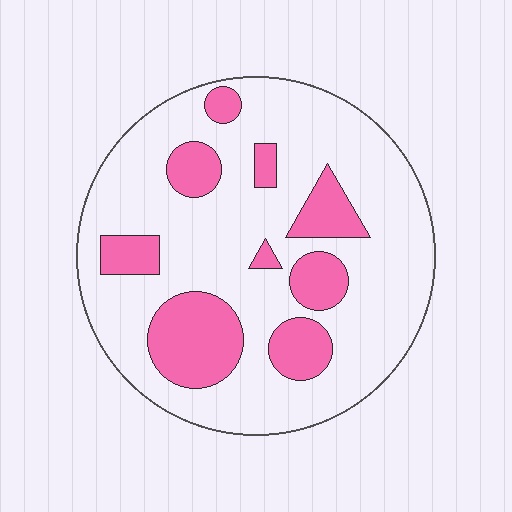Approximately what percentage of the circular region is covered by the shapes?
Approximately 25%.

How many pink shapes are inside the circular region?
9.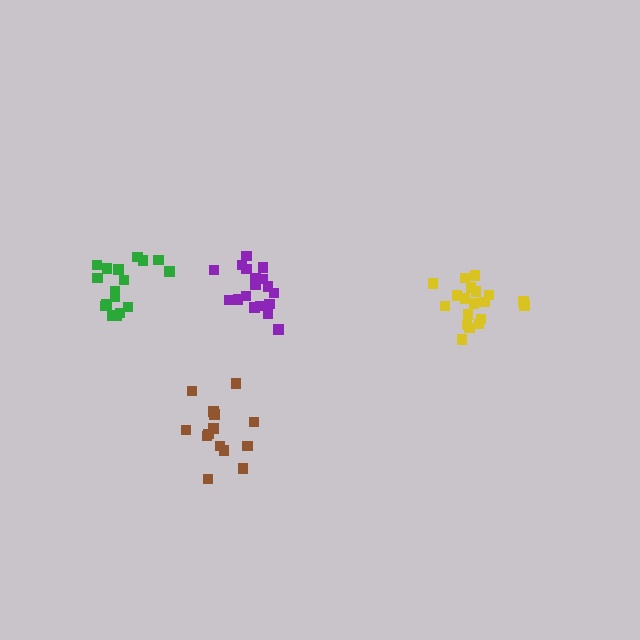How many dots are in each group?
Group 1: 18 dots, Group 2: 14 dots, Group 3: 20 dots, Group 4: 17 dots (69 total).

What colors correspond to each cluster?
The clusters are colored: purple, brown, yellow, green.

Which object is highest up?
The green cluster is topmost.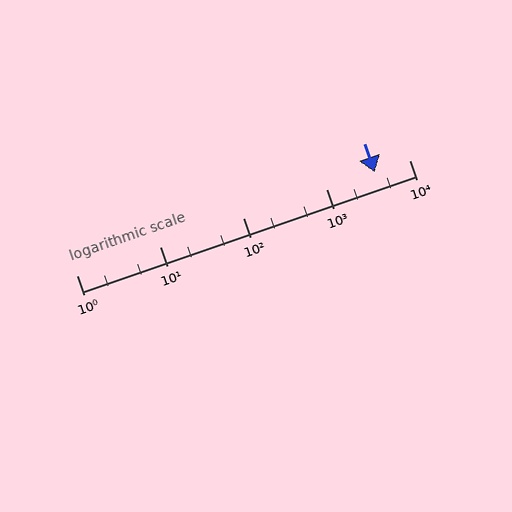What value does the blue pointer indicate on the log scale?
The pointer indicates approximately 3800.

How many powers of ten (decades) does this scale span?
The scale spans 4 decades, from 1 to 10000.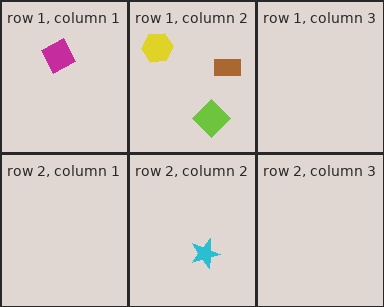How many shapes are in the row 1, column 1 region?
1.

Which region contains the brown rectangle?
The row 1, column 2 region.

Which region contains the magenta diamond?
The row 1, column 1 region.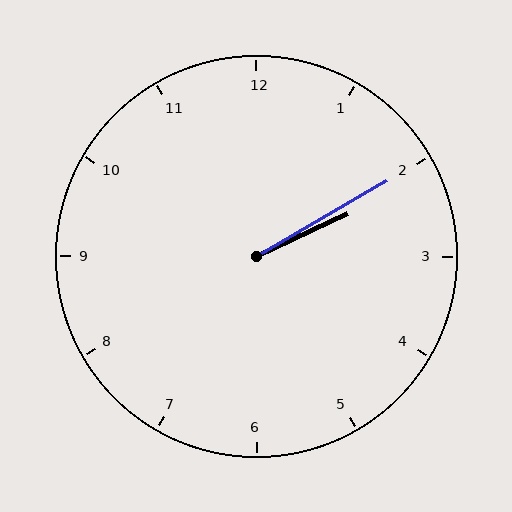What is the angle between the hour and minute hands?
Approximately 5 degrees.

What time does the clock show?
2:10.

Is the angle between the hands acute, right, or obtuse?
It is acute.